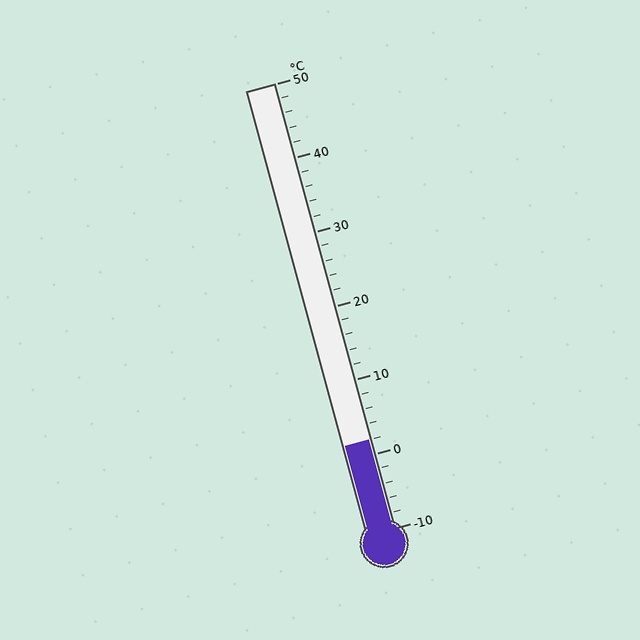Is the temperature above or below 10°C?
The temperature is below 10°C.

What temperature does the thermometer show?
The thermometer shows approximately 2°C.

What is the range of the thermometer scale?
The thermometer scale ranges from -10°C to 50°C.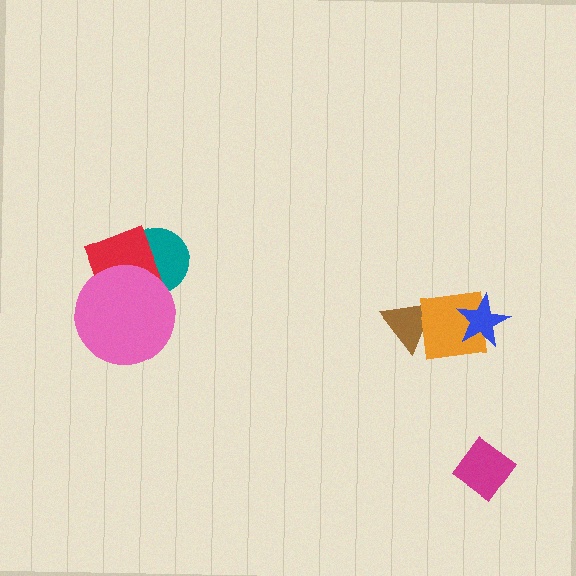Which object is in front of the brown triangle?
The orange square is in front of the brown triangle.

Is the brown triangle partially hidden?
Yes, it is partially covered by another shape.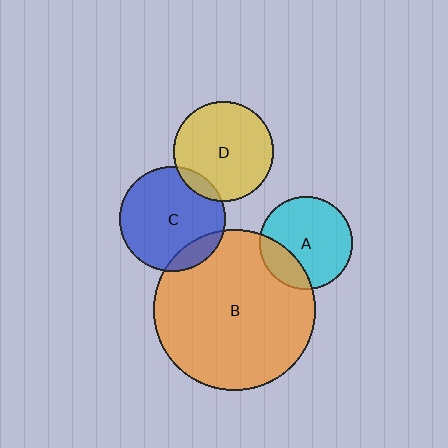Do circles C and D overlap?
Yes.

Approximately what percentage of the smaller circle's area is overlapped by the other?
Approximately 10%.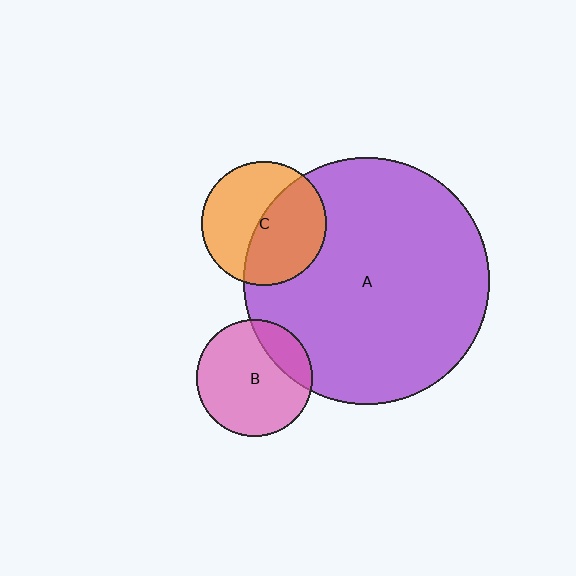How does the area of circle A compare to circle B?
Approximately 4.5 times.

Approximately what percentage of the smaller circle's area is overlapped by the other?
Approximately 20%.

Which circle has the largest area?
Circle A (purple).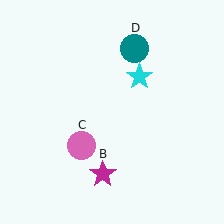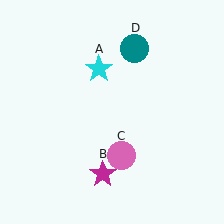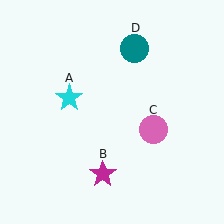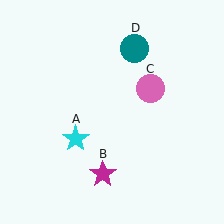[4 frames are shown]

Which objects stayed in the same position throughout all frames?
Magenta star (object B) and teal circle (object D) remained stationary.